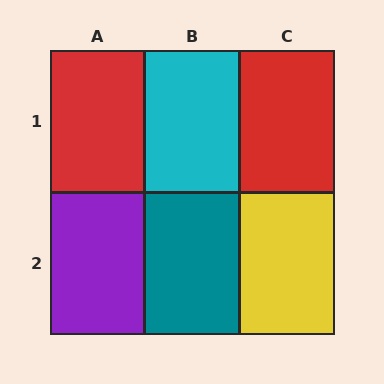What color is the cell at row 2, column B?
Teal.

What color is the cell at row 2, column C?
Yellow.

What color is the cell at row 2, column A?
Purple.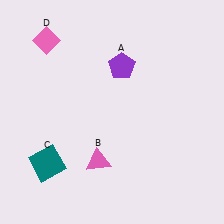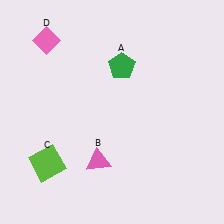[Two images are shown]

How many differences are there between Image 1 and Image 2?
There are 2 differences between the two images.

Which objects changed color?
A changed from purple to green. C changed from teal to lime.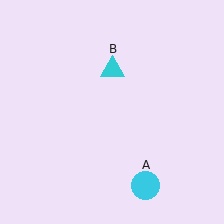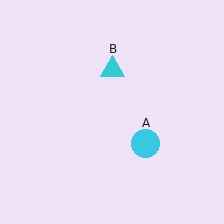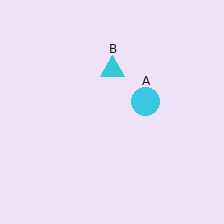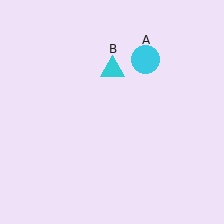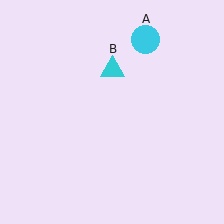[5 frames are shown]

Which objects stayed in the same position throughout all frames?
Cyan triangle (object B) remained stationary.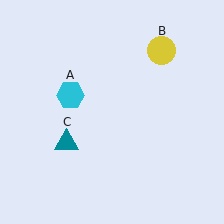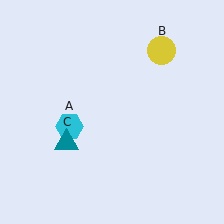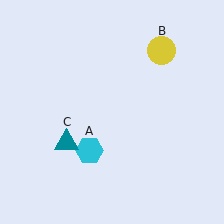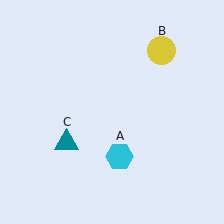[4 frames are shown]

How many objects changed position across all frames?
1 object changed position: cyan hexagon (object A).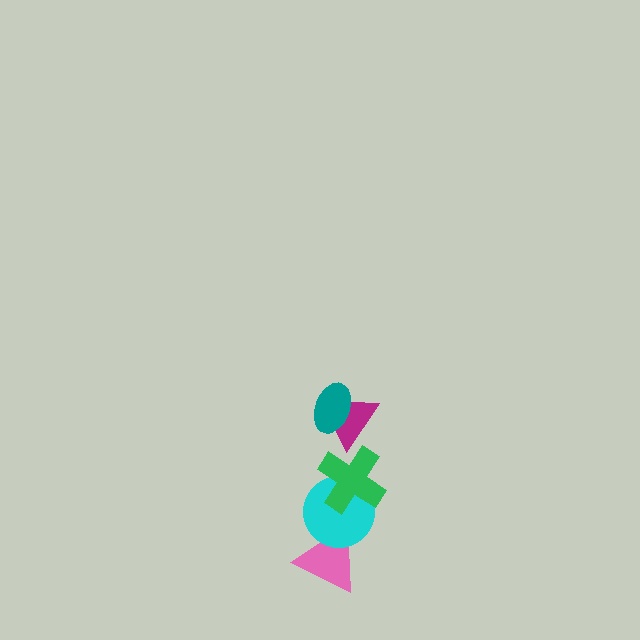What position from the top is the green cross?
The green cross is 3rd from the top.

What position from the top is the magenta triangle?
The magenta triangle is 2nd from the top.